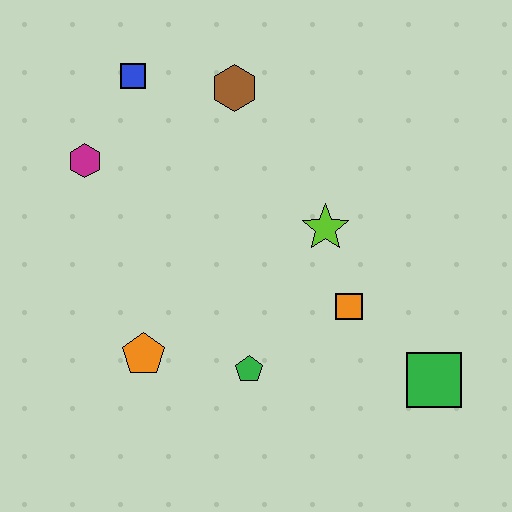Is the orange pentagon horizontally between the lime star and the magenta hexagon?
Yes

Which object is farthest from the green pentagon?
The blue square is farthest from the green pentagon.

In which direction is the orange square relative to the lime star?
The orange square is below the lime star.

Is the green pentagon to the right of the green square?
No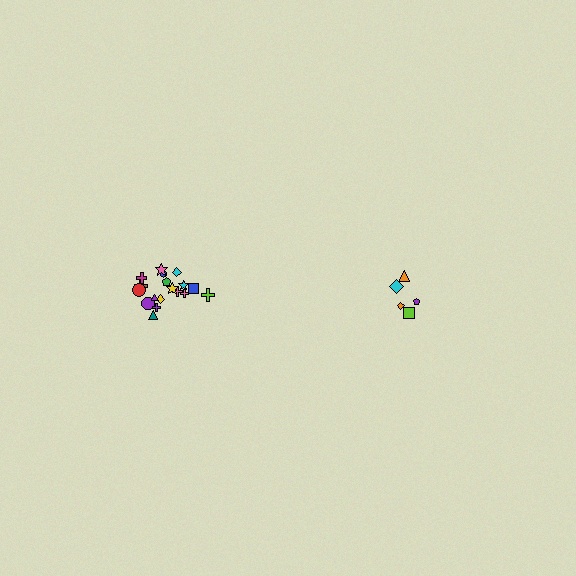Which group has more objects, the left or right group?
The left group.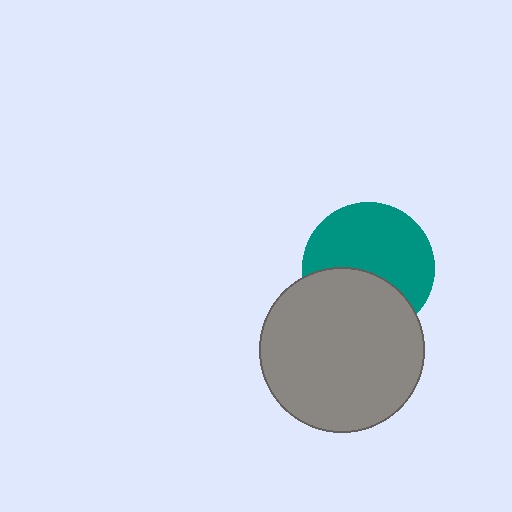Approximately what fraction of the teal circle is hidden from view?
Roughly 39% of the teal circle is hidden behind the gray circle.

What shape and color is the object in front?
The object in front is a gray circle.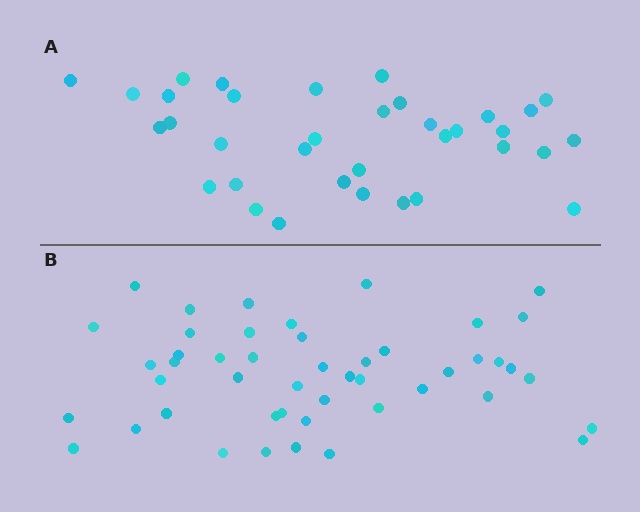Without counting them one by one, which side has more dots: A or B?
Region B (the bottom region) has more dots.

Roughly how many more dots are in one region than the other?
Region B has roughly 12 or so more dots than region A.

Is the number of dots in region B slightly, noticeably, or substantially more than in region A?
Region B has noticeably more, but not dramatically so. The ratio is roughly 1.3 to 1.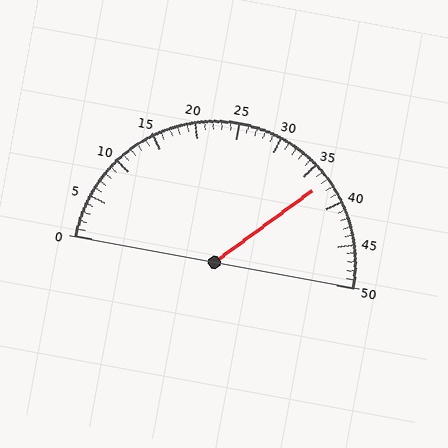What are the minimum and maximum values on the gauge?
The gauge ranges from 0 to 50.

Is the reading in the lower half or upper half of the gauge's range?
The reading is in the upper half of the range (0 to 50).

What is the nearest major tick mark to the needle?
The nearest major tick mark is 35.